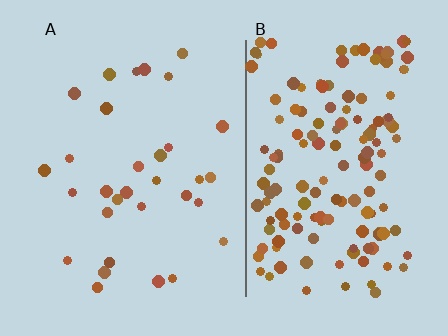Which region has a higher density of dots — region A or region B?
B (the right).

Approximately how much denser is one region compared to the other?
Approximately 4.9× — region B over region A.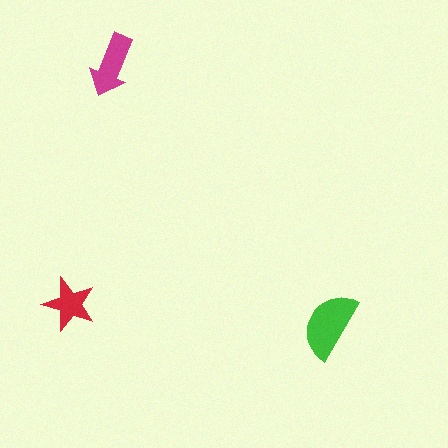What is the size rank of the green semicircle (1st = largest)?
1st.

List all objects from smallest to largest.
The red star, the magenta arrow, the green semicircle.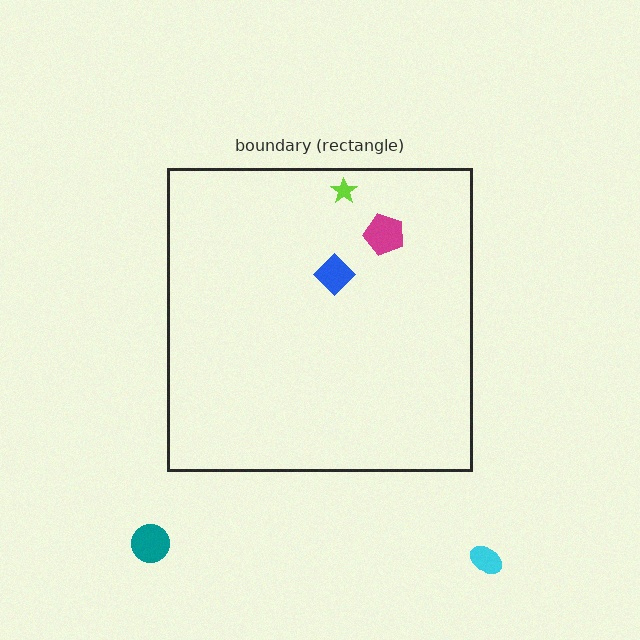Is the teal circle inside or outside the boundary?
Outside.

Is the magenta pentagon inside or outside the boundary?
Inside.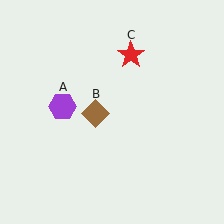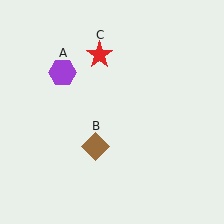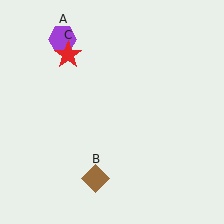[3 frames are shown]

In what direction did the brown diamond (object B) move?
The brown diamond (object B) moved down.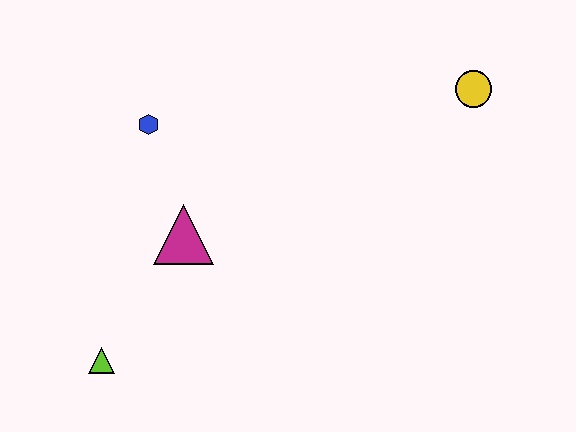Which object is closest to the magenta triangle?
The blue hexagon is closest to the magenta triangle.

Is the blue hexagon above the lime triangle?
Yes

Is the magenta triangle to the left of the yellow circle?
Yes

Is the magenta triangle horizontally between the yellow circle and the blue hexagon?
Yes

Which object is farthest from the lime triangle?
The yellow circle is farthest from the lime triangle.